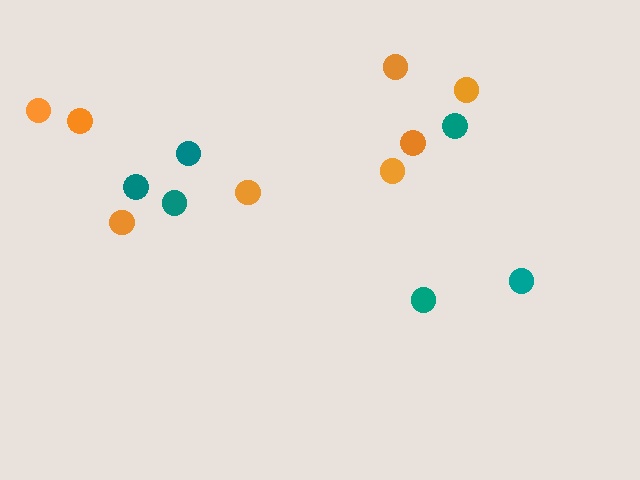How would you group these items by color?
There are 2 groups: one group of teal circles (6) and one group of orange circles (8).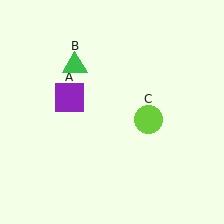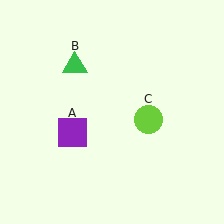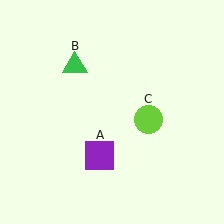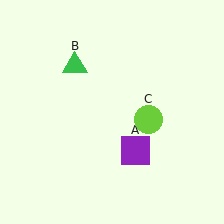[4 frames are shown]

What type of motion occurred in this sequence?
The purple square (object A) rotated counterclockwise around the center of the scene.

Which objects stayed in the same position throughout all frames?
Green triangle (object B) and lime circle (object C) remained stationary.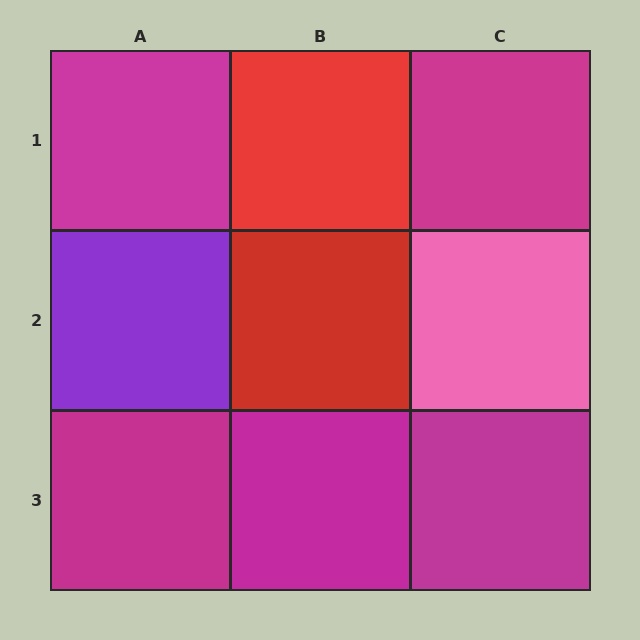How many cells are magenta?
5 cells are magenta.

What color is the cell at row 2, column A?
Purple.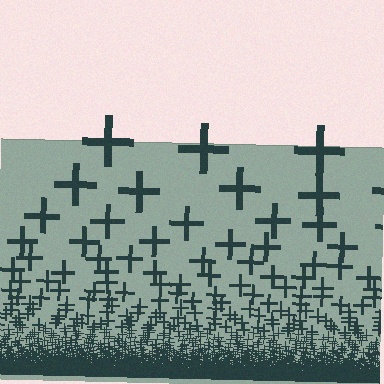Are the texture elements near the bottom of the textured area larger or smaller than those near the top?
Smaller. The gradient is inverted — elements near the bottom are smaller and denser.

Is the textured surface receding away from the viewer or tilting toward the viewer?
The surface appears to tilt toward the viewer. Texture elements get larger and sparser toward the top.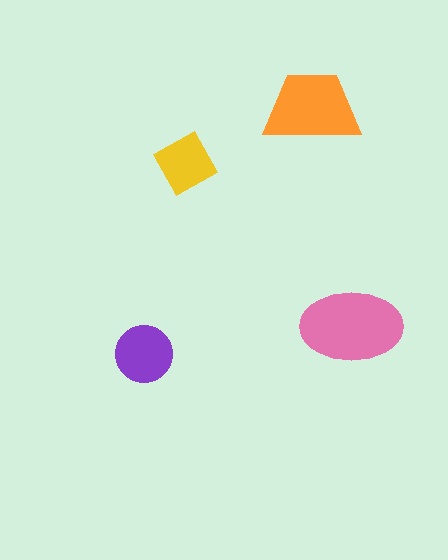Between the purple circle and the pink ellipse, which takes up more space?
The pink ellipse.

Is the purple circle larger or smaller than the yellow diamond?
Larger.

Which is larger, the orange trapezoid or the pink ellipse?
The pink ellipse.